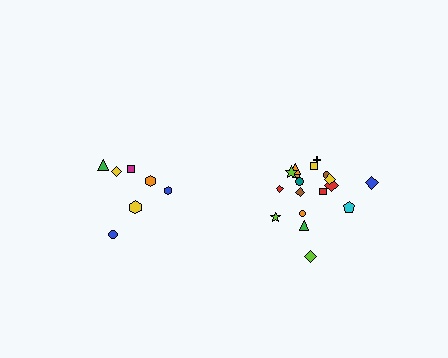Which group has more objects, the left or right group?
The right group.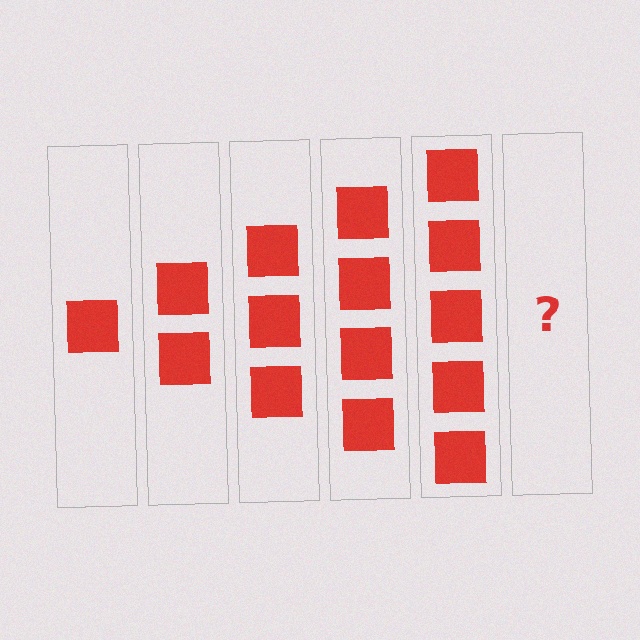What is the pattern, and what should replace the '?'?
The pattern is that each step adds one more square. The '?' should be 6 squares.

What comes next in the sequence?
The next element should be 6 squares.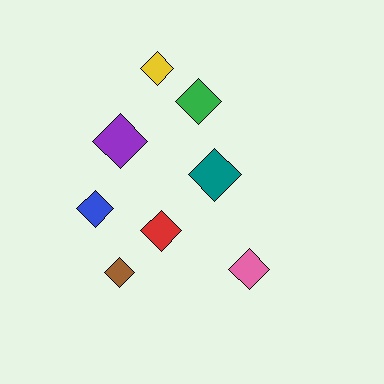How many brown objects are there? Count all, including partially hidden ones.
There is 1 brown object.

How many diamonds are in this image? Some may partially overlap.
There are 8 diamonds.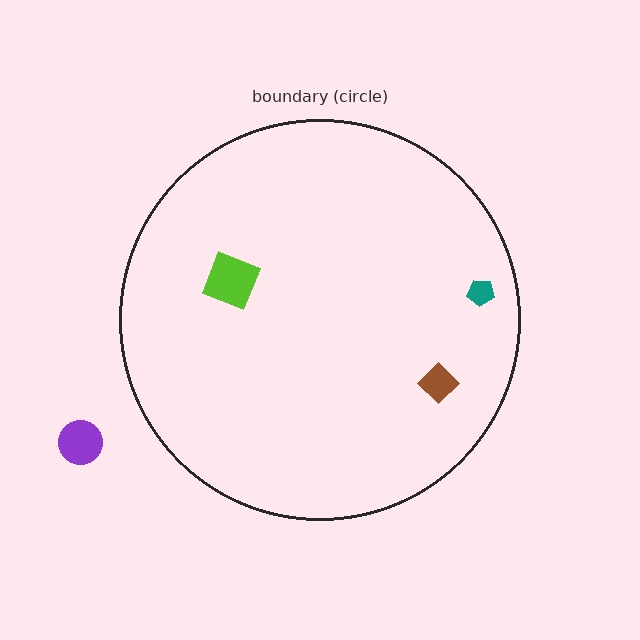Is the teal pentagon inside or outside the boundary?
Inside.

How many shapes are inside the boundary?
3 inside, 1 outside.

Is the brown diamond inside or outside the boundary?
Inside.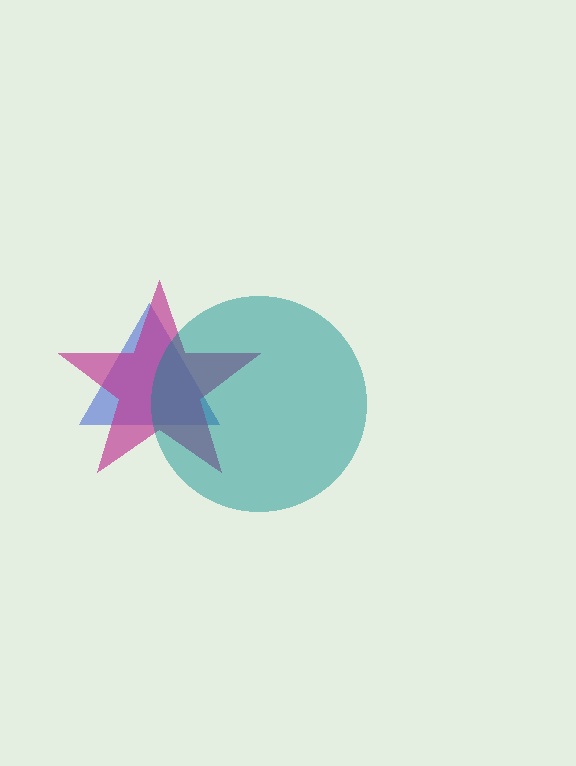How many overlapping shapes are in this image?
There are 3 overlapping shapes in the image.